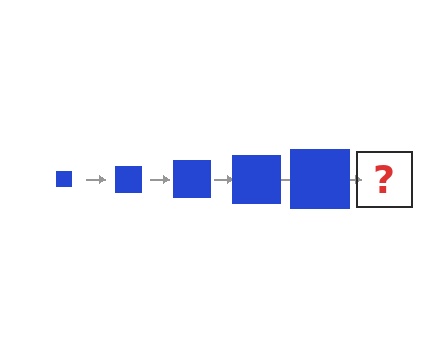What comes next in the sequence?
The next element should be a blue square, larger than the previous one.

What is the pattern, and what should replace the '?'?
The pattern is that the square gets progressively larger each step. The '?' should be a blue square, larger than the previous one.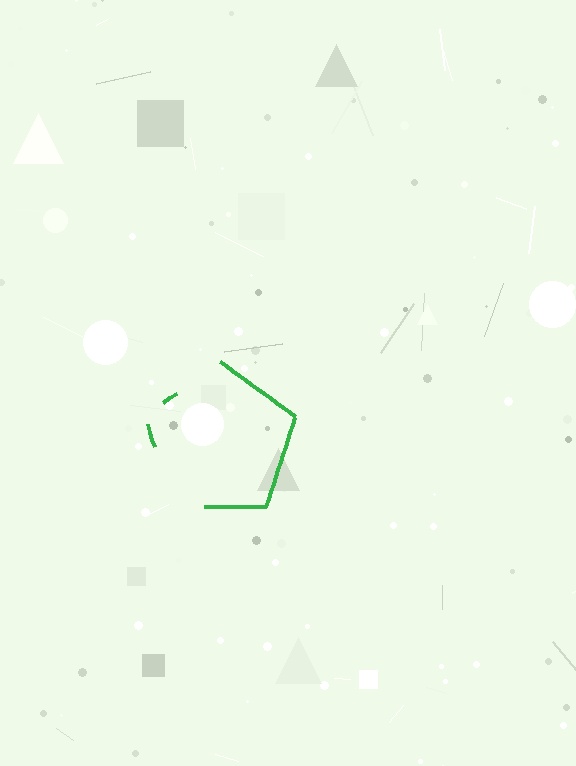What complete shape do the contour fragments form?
The contour fragments form a pentagon.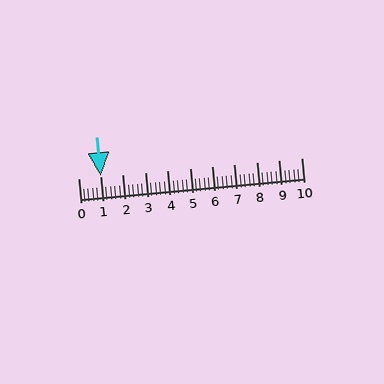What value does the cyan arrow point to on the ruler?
The cyan arrow points to approximately 1.0.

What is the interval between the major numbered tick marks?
The major tick marks are spaced 1 units apart.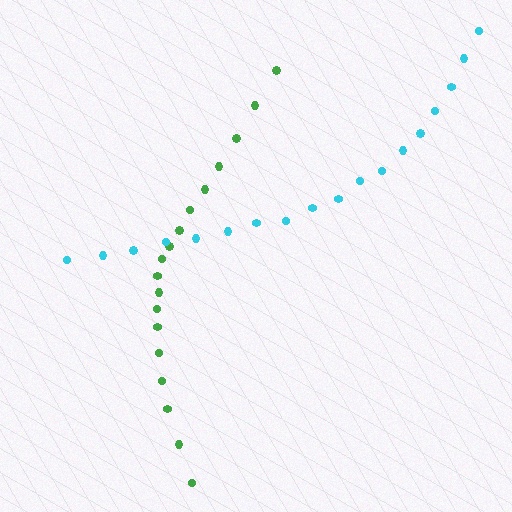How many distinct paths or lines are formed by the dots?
There are 2 distinct paths.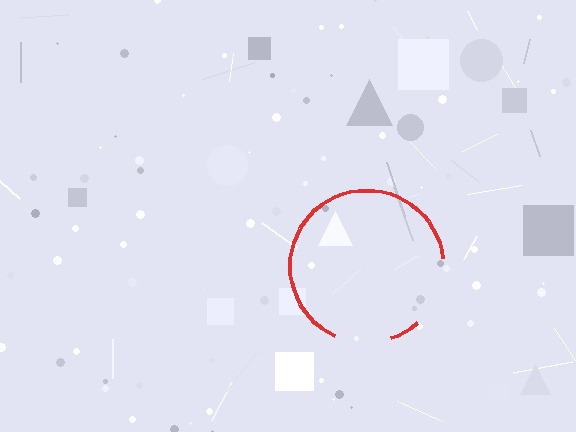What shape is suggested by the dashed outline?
The dashed outline suggests a circle.